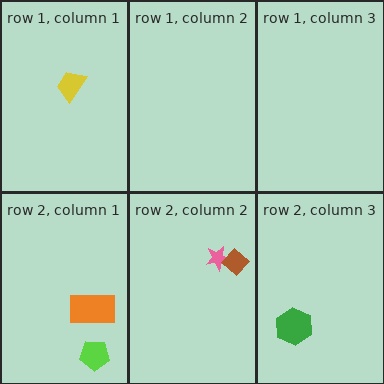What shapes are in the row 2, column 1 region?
The orange rectangle, the lime pentagon.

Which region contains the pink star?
The row 2, column 2 region.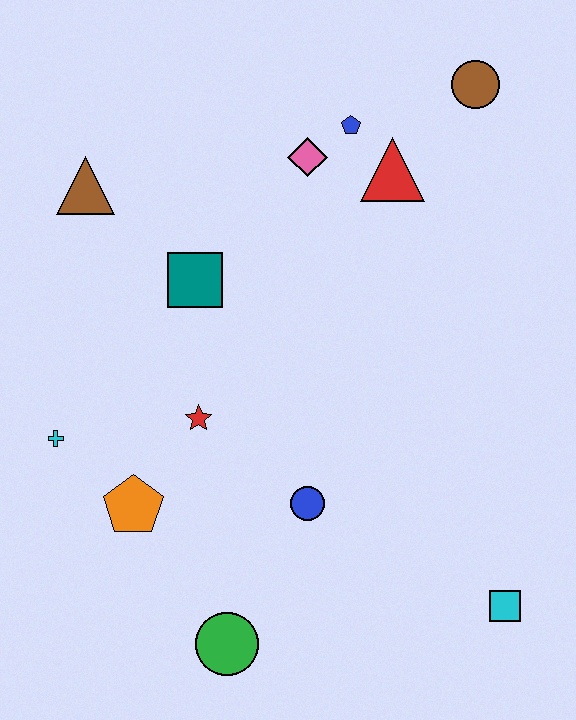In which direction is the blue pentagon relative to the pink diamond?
The blue pentagon is to the right of the pink diamond.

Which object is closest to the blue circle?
The red star is closest to the blue circle.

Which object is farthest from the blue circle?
The brown circle is farthest from the blue circle.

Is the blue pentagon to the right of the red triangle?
No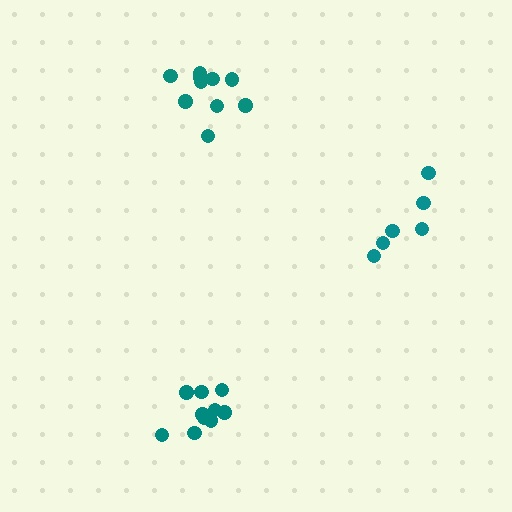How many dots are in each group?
Group 1: 10 dots, Group 2: 6 dots, Group 3: 10 dots (26 total).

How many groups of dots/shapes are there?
There are 3 groups.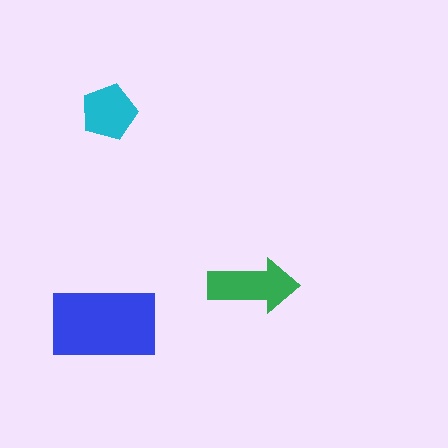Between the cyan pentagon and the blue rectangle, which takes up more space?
The blue rectangle.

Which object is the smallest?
The cyan pentagon.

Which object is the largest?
The blue rectangle.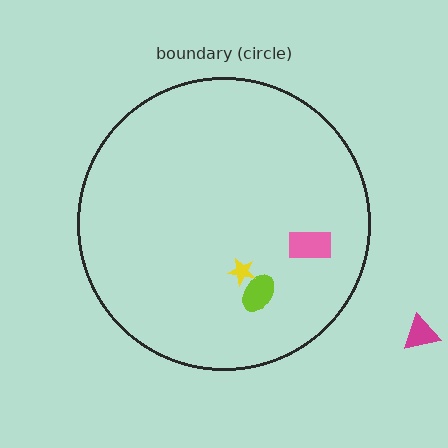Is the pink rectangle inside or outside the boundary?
Inside.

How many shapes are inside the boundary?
3 inside, 1 outside.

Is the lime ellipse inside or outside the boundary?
Inside.